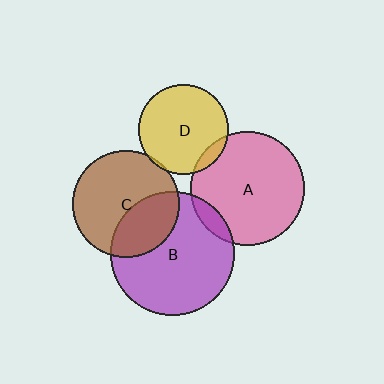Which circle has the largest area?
Circle B (purple).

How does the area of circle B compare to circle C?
Approximately 1.3 times.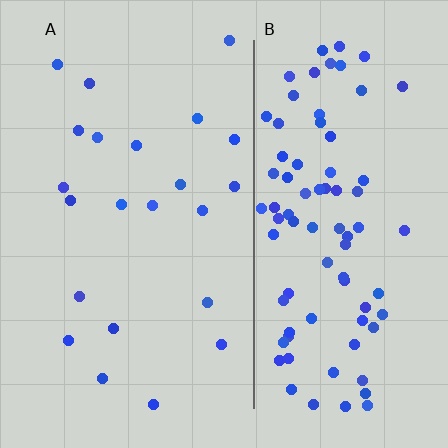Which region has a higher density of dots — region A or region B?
B (the right).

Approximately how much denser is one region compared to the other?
Approximately 3.9× — region B over region A.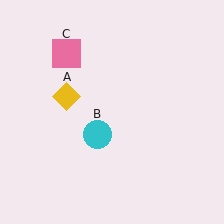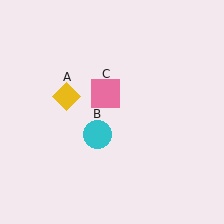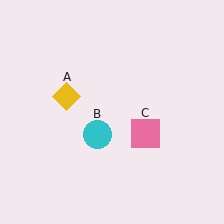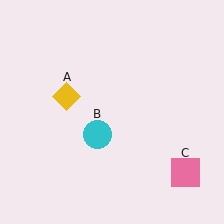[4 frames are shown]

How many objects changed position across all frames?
1 object changed position: pink square (object C).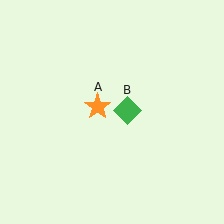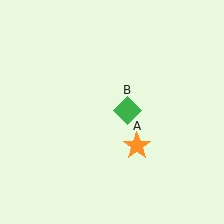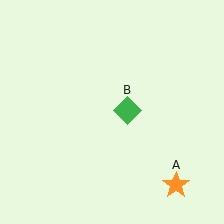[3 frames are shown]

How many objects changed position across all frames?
1 object changed position: orange star (object A).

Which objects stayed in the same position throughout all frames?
Green diamond (object B) remained stationary.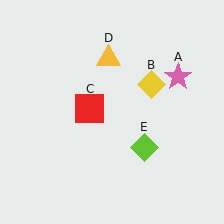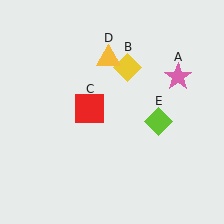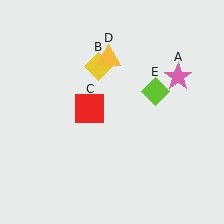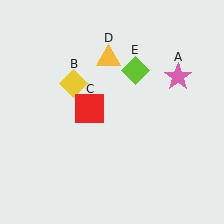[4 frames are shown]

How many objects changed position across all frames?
2 objects changed position: yellow diamond (object B), lime diamond (object E).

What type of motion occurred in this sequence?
The yellow diamond (object B), lime diamond (object E) rotated counterclockwise around the center of the scene.